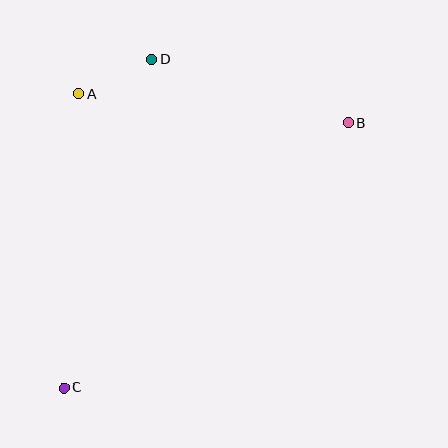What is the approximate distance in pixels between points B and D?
The distance between B and D is approximately 206 pixels.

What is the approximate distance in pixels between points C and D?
The distance between C and D is approximately 340 pixels.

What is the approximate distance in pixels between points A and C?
The distance between A and C is approximately 294 pixels.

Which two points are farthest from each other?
Points B and C are farthest from each other.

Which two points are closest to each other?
Points A and D are closest to each other.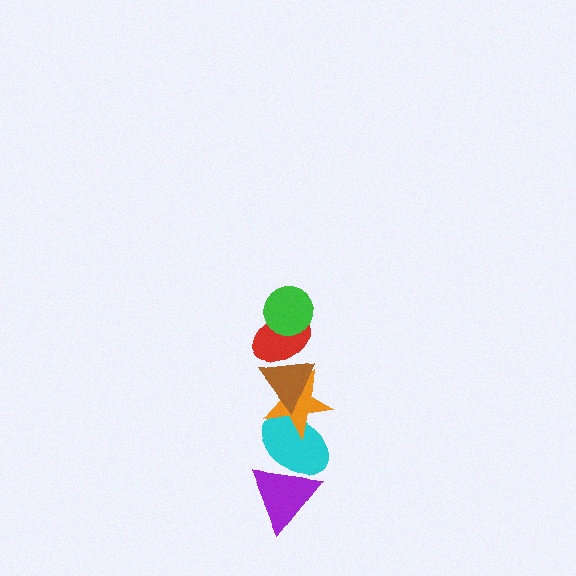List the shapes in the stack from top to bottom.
From top to bottom: the green circle, the red ellipse, the brown triangle, the orange star, the cyan ellipse, the purple triangle.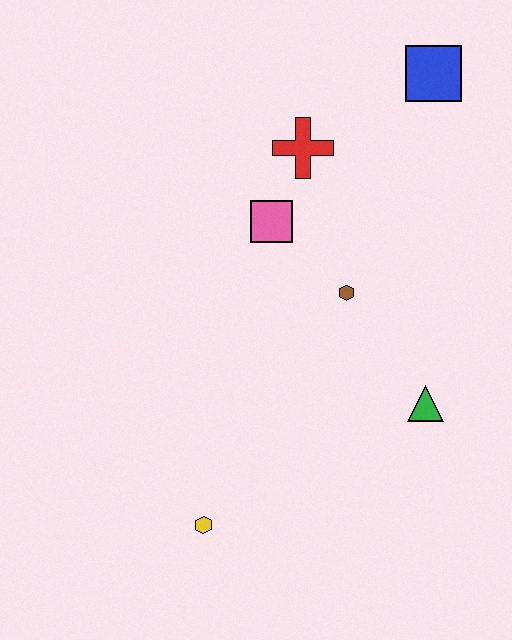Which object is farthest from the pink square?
The yellow hexagon is farthest from the pink square.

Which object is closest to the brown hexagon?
The pink square is closest to the brown hexagon.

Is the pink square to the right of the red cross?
No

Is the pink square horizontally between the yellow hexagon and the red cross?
Yes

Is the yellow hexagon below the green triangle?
Yes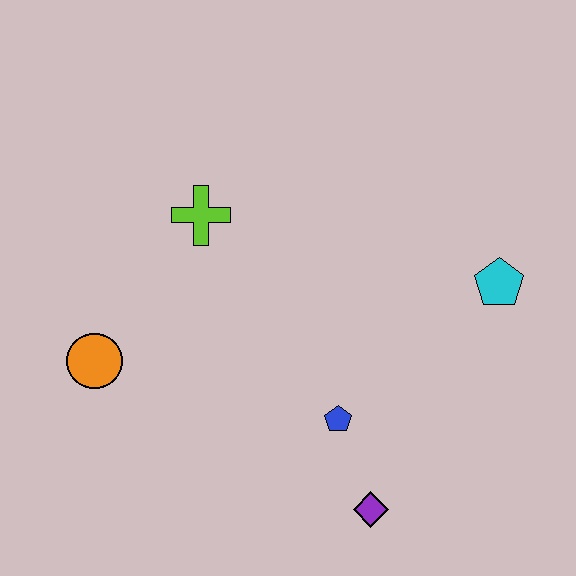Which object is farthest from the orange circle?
The cyan pentagon is farthest from the orange circle.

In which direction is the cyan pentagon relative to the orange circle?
The cyan pentagon is to the right of the orange circle.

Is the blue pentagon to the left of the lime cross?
No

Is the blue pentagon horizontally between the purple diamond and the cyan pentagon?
No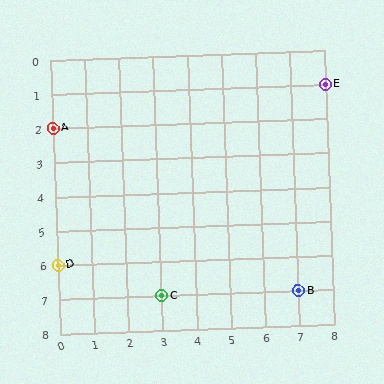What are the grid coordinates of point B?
Point B is at grid coordinates (7, 7).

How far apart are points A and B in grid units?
Points A and B are 7 columns and 5 rows apart (about 8.6 grid units diagonally).